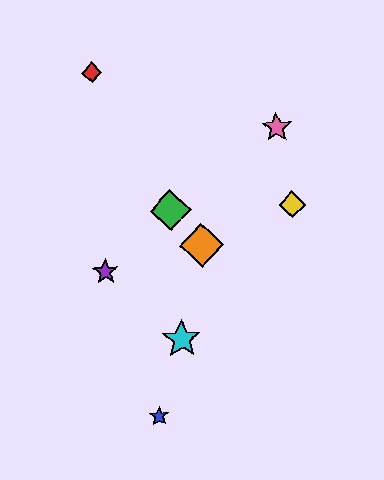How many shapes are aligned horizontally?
2 shapes (the green diamond, the yellow diamond) are aligned horizontally.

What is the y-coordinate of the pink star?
The pink star is at y≈127.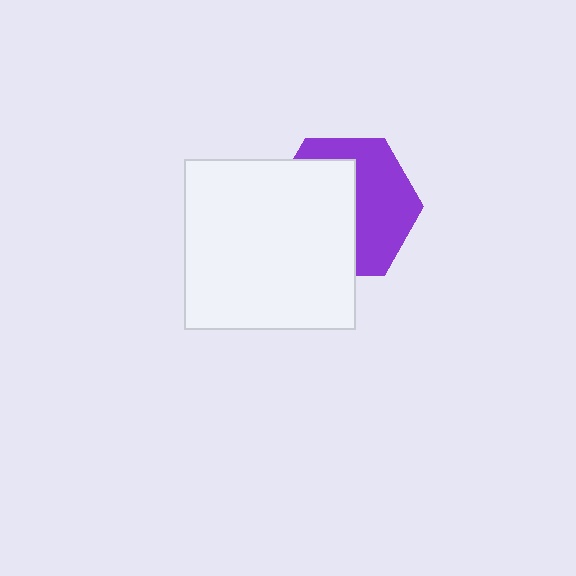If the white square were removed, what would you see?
You would see the complete purple hexagon.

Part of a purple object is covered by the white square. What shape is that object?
It is a hexagon.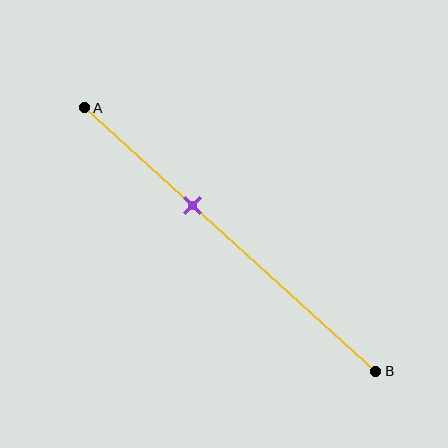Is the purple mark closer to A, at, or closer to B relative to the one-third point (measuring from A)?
The purple mark is closer to point B than the one-third point of segment AB.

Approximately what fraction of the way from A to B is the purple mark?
The purple mark is approximately 35% of the way from A to B.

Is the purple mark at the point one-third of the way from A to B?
No, the mark is at about 35% from A, not at the 33% one-third point.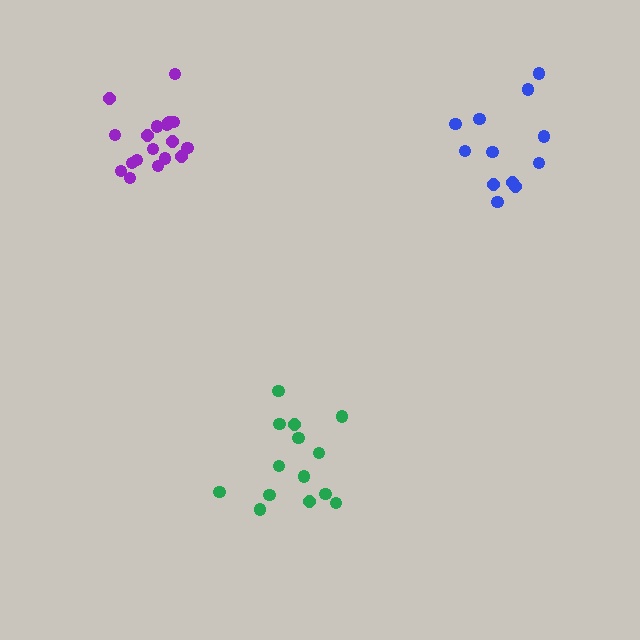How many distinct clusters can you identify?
There are 3 distinct clusters.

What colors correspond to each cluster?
The clusters are colored: purple, green, blue.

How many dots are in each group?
Group 1: 18 dots, Group 2: 14 dots, Group 3: 12 dots (44 total).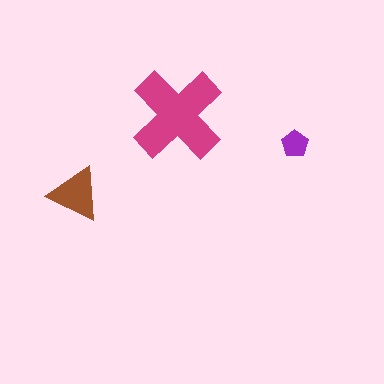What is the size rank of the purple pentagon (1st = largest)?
3rd.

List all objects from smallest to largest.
The purple pentagon, the brown triangle, the magenta cross.